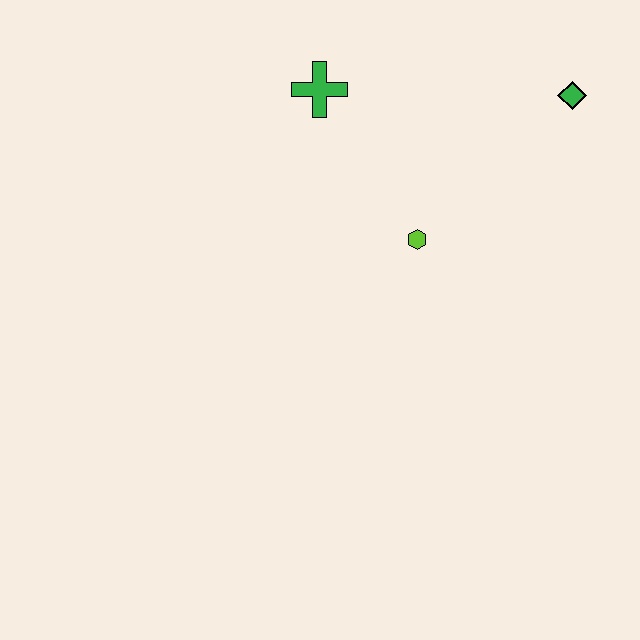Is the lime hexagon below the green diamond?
Yes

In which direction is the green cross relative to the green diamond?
The green cross is to the left of the green diamond.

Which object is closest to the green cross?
The lime hexagon is closest to the green cross.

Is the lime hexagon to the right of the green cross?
Yes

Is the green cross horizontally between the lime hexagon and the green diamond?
No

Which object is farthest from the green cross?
The green diamond is farthest from the green cross.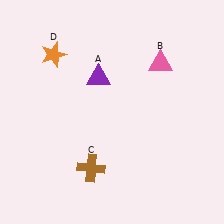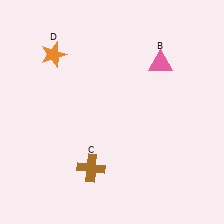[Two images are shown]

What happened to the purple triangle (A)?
The purple triangle (A) was removed in Image 2. It was in the top-left area of Image 1.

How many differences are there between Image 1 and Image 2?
There is 1 difference between the two images.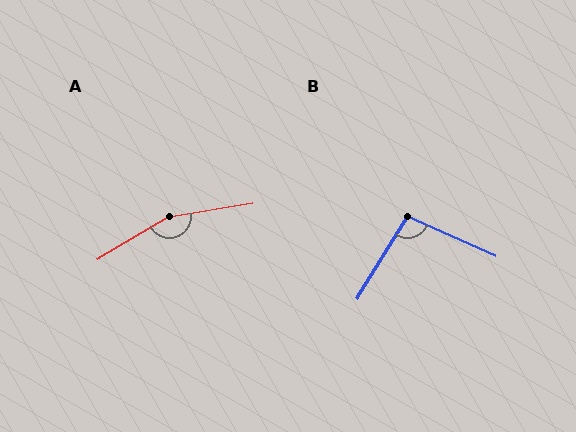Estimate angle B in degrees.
Approximately 98 degrees.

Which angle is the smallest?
B, at approximately 98 degrees.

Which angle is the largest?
A, at approximately 159 degrees.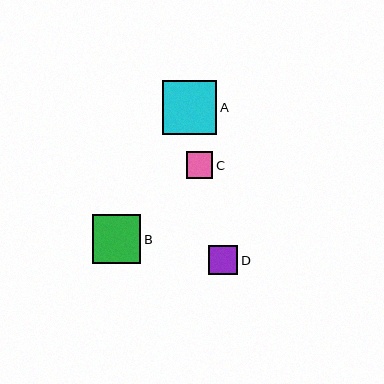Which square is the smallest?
Square C is the smallest with a size of approximately 26 pixels.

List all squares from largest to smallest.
From largest to smallest: A, B, D, C.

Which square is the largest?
Square A is the largest with a size of approximately 54 pixels.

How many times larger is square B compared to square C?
Square B is approximately 1.8 times the size of square C.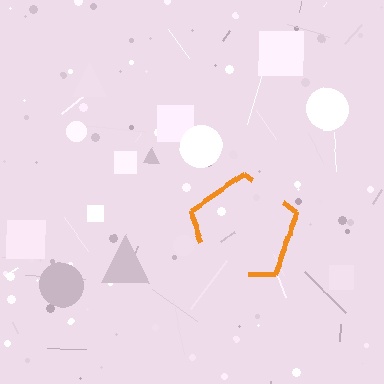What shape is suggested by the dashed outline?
The dashed outline suggests a pentagon.